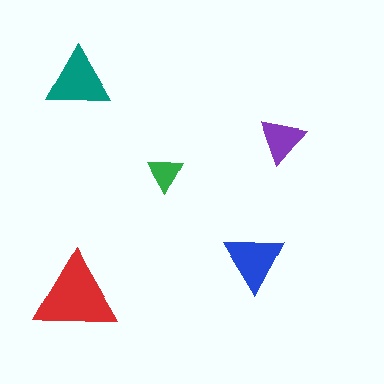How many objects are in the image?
There are 5 objects in the image.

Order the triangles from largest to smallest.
the red one, the teal one, the blue one, the purple one, the green one.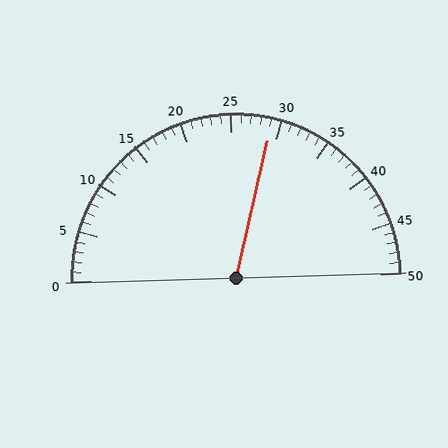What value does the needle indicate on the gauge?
The needle indicates approximately 29.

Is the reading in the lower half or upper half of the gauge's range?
The reading is in the upper half of the range (0 to 50).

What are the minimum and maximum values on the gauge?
The gauge ranges from 0 to 50.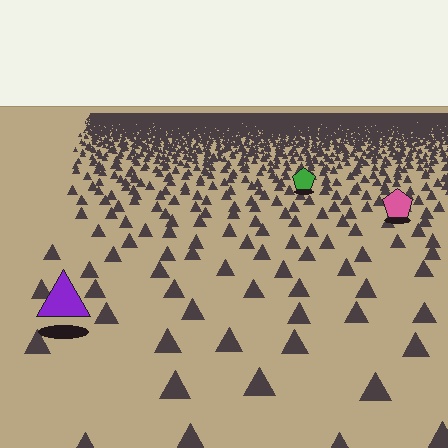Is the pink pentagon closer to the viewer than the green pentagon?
Yes. The pink pentagon is closer — you can tell from the texture gradient: the ground texture is coarser near it.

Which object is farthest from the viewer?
The green pentagon is farthest from the viewer. It appears smaller and the ground texture around it is denser.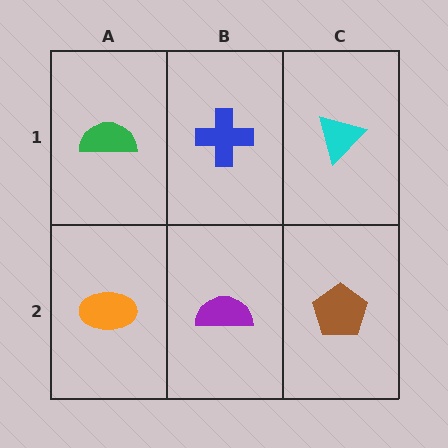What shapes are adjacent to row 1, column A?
An orange ellipse (row 2, column A), a blue cross (row 1, column B).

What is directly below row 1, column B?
A purple semicircle.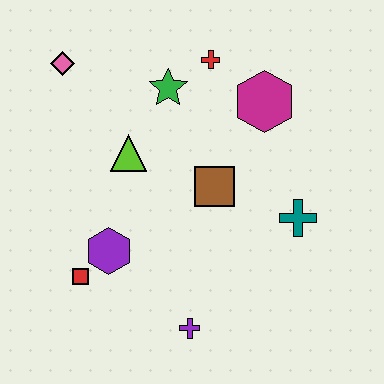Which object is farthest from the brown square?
The pink diamond is farthest from the brown square.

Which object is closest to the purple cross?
The purple hexagon is closest to the purple cross.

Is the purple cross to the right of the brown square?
No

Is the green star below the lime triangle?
No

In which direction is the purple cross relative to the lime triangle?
The purple cross is below the lime triangle.